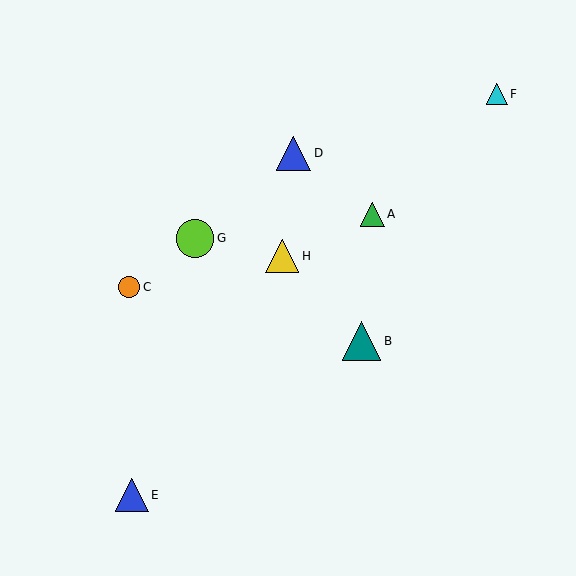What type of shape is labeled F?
Shape F is a cyan triangle.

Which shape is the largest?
The teal triangle (labeled B) is the largest.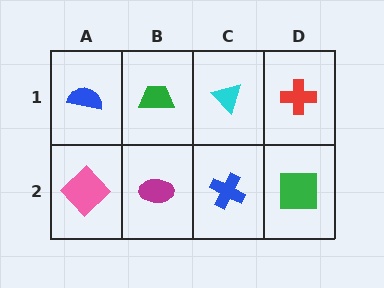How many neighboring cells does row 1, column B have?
3.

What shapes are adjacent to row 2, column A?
A blue semicircle (row 1, column A), a magenta ellipse (row 2, column B).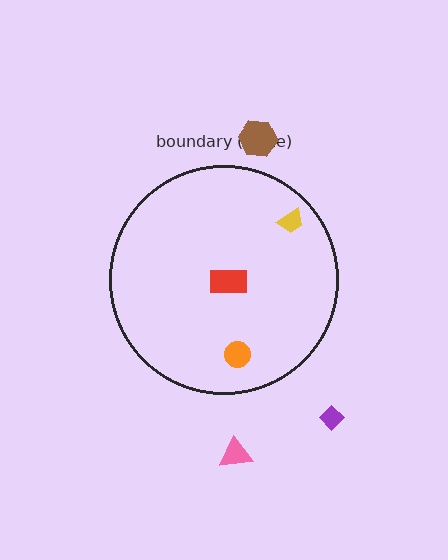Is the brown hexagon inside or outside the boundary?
Outside.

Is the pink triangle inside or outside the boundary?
Outside.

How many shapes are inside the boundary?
3 inside, 3 outside.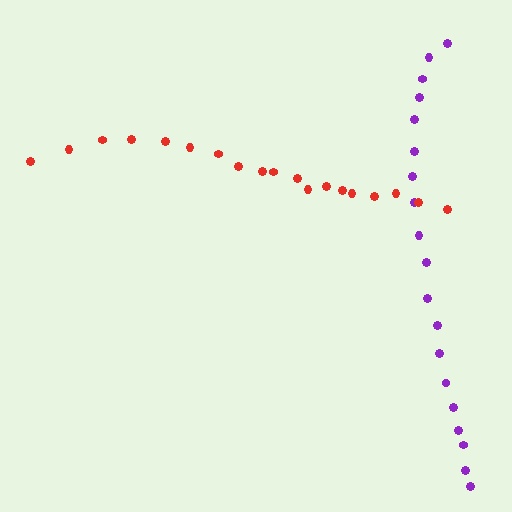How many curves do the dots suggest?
There are 2 distinct paths.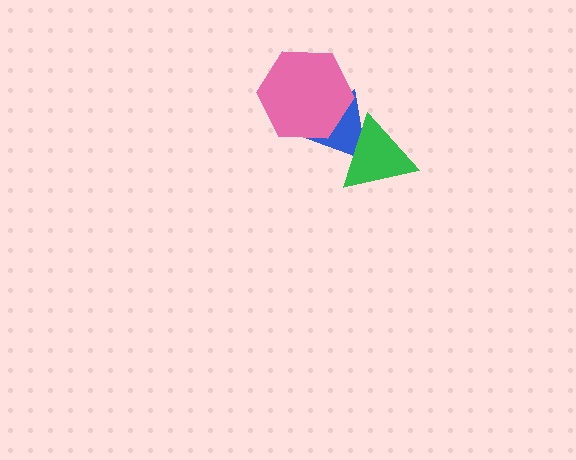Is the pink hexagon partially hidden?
No, no other shape covers it.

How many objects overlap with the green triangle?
1 object overlaps with the green triangle.